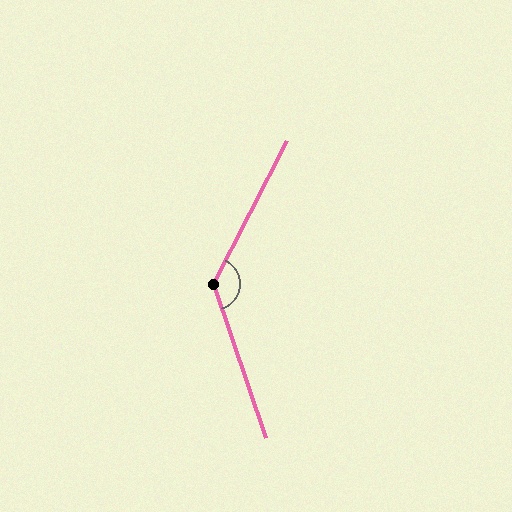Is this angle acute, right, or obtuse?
It is obtuse.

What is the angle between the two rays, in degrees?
Approximately 134 degrees.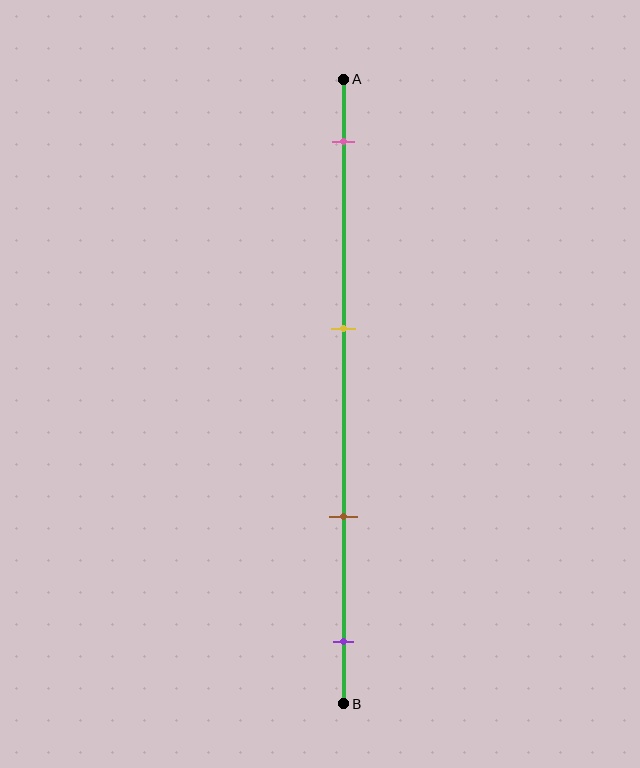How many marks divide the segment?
There are 4 marks dividing the segment.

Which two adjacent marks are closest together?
The brown and purple marks are the closest adjacent pair.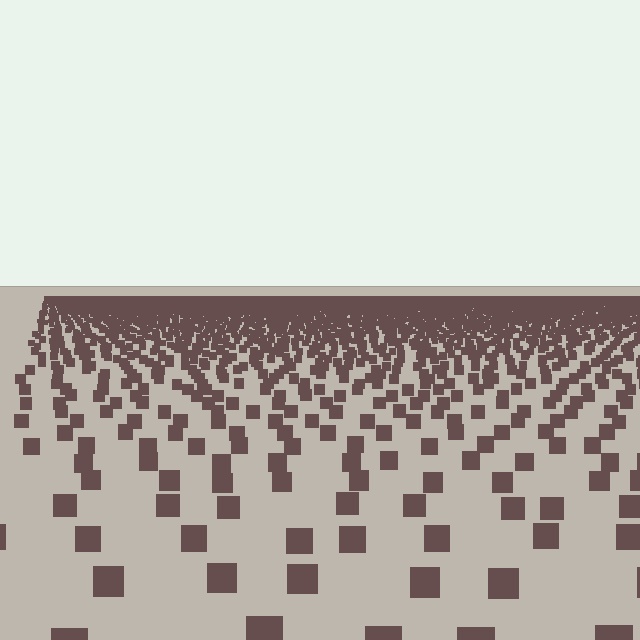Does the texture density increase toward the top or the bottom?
Density increases toward the top.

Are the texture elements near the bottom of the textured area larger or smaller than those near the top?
Larger. Near the bottom, elements are closer to the viewer and appear at a bigger on-screen size.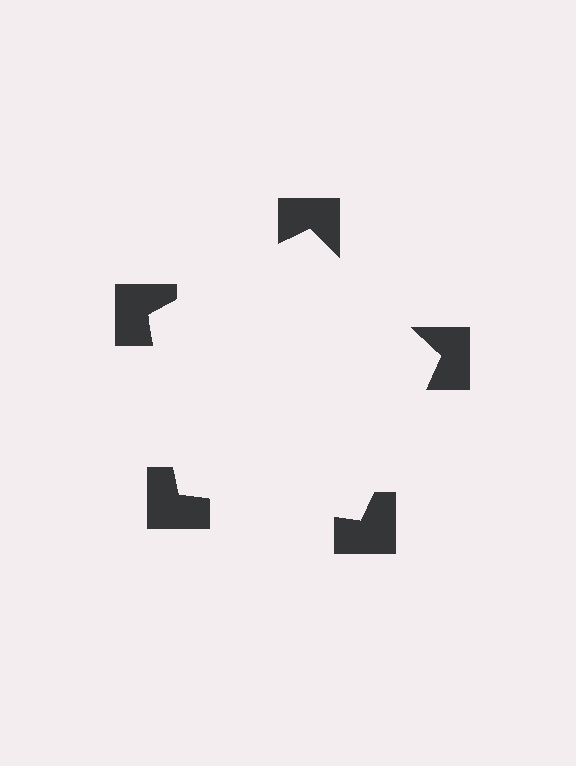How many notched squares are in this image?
There are 5 — one at each vertex of the illusory pentagon.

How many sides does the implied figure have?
5 sides.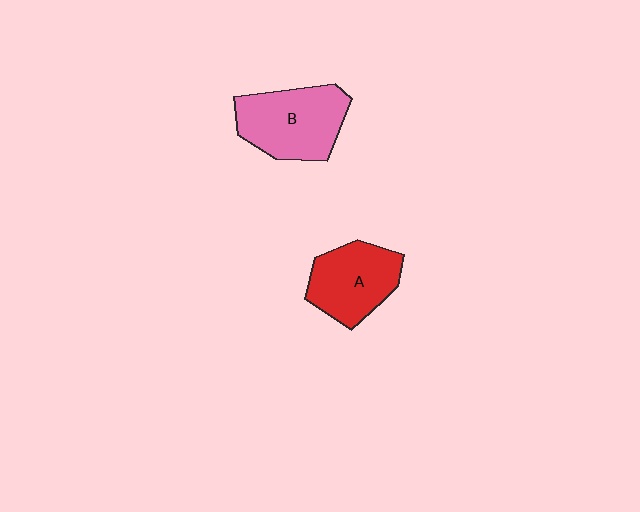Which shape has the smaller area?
Shape A (red).